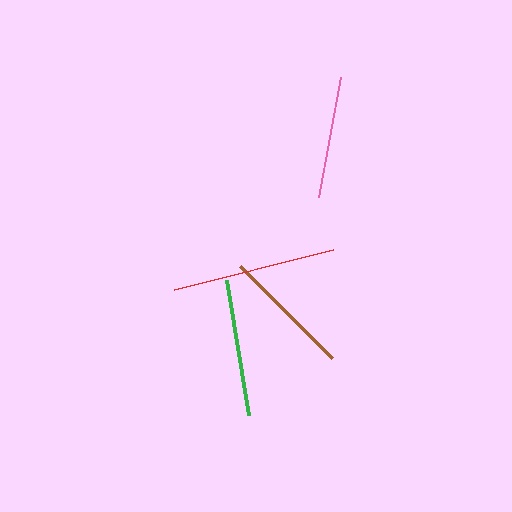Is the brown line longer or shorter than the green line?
The green line is longer than the brown line.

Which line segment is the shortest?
The pink line is the shortest at approximately 123 pixels.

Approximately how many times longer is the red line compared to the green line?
The red line is approximately 1.2 times the length of the green line.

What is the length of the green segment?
The green segment is approximately 137 pixels long.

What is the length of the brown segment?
The brown segment is approximately 130 pixels long.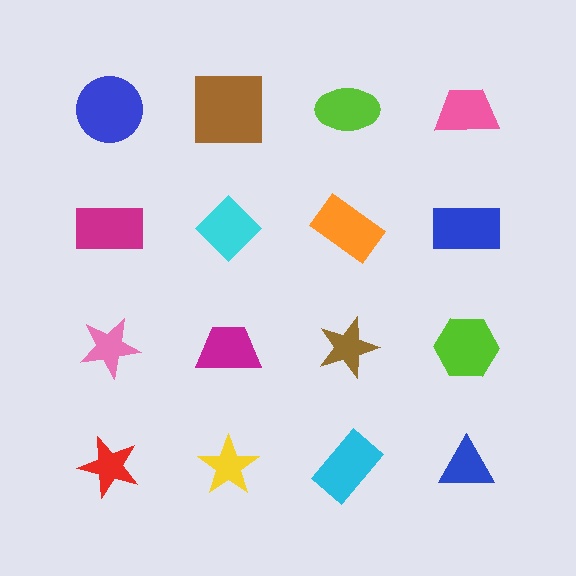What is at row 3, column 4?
A lime hexagon.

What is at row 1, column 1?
A blue circle.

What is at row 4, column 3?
A cyan rectangle.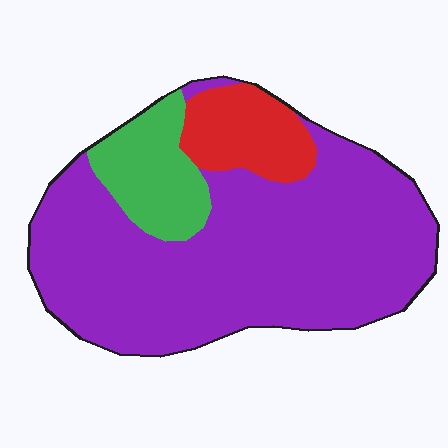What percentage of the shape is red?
Red covers 12% of the shape.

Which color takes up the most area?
Purple, at roughly 75%.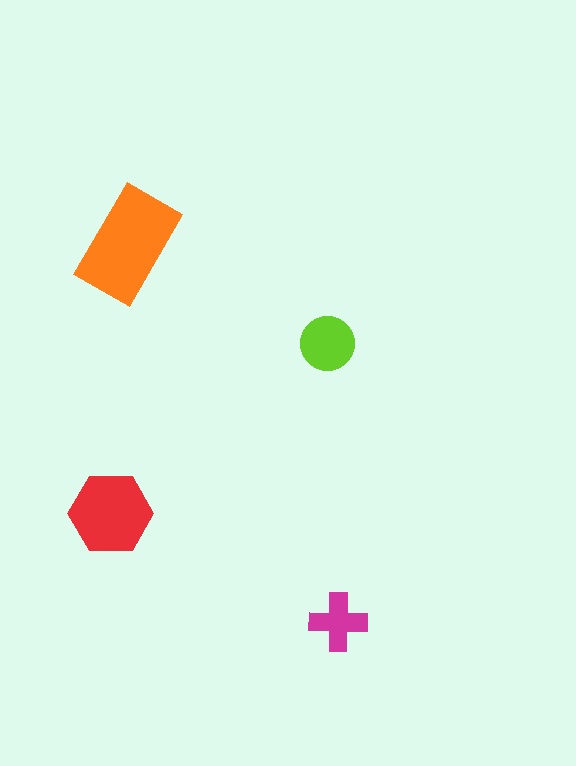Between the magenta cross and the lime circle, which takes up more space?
The lime circle.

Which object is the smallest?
The magenta cross.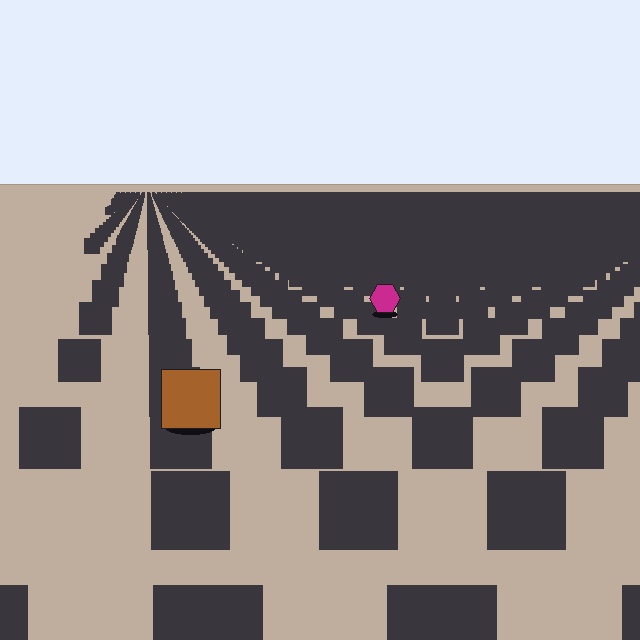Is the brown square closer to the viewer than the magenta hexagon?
Yes. The brown square is closer — you can tell from the texture gradient: the ground texture is coarser near it.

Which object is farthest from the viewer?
The magenta hexagon is farthest from the viewer. It appears smaller and the ground texture around it is denser.